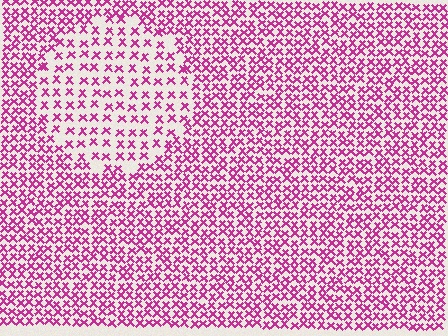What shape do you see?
I see a circle.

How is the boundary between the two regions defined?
The boundary is defined by a change in element density (approximately 1.9x ratio). All elements are the same color, size, and shape.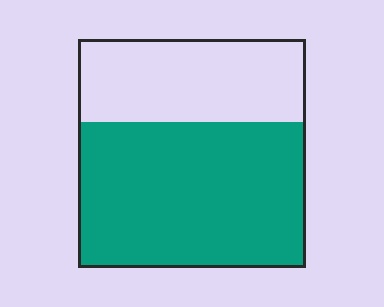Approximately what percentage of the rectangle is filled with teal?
Approximately 65%.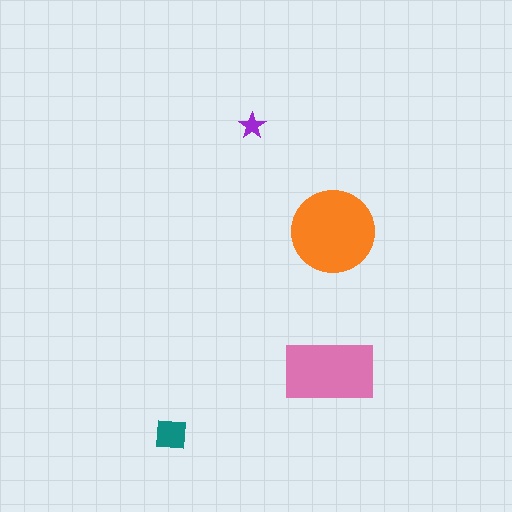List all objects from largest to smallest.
The orange circle, the pink rectangle, the teal square, the purple star.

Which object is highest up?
The purple star is topmost.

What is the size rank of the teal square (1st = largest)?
3rd.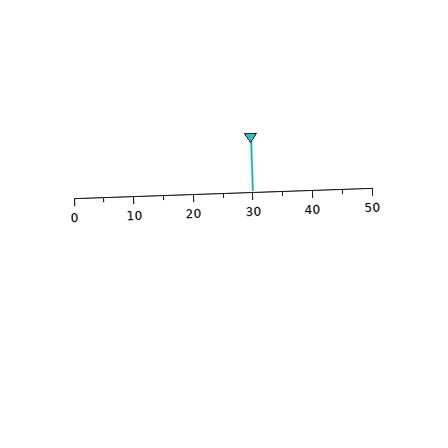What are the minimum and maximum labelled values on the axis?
The axis runs from 0 to 50.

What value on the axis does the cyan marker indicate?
The marker indicates approximately 30.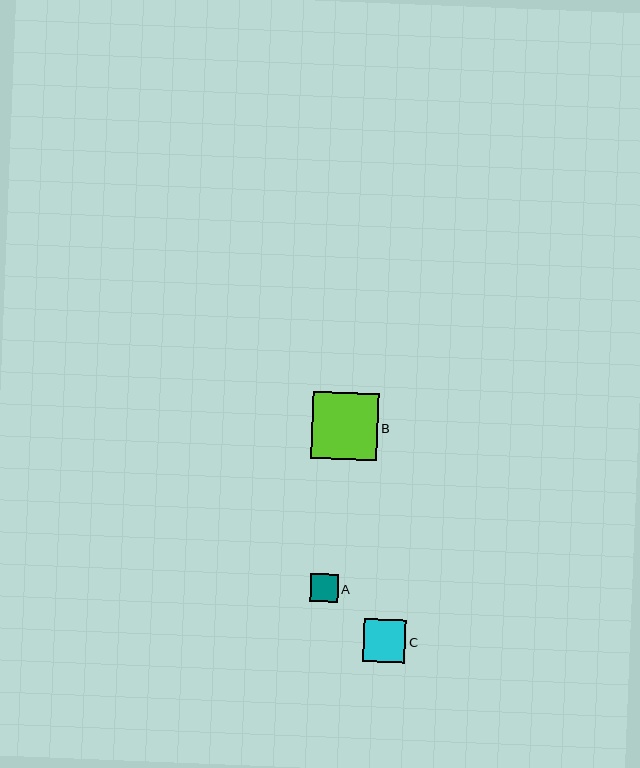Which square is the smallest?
Square A is the smallest with a size of approximately 28 pixels.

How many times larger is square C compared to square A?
Square C is approximately 1.5 times the size of square A.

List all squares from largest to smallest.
From largest to smallest: B, C, A.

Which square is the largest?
Square B is the largest with a size of approximately 67 pixels.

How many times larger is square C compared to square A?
Square C is approximately 1.5 times the size of square A.